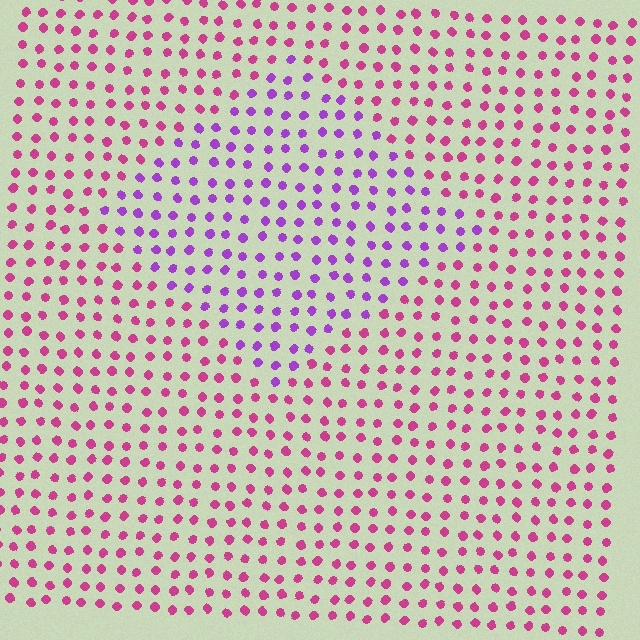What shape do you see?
I see a diamond.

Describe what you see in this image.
The image is filled with small magenta elements in a uniform arrangement. A diamond-shaped region is visible where the elements are tinted to a slightly different hue, forming a subtle color boundary.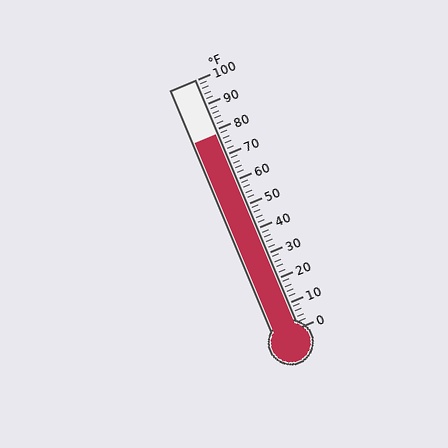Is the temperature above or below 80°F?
The temperature is below 80°F.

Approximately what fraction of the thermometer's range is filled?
The thermometer is filled to approximately 80% of its range.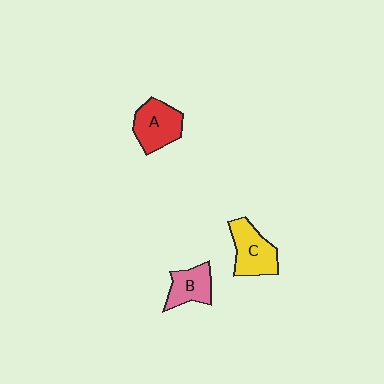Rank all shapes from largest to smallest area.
From largest to smallest: C (yellow), A (red), B (pink).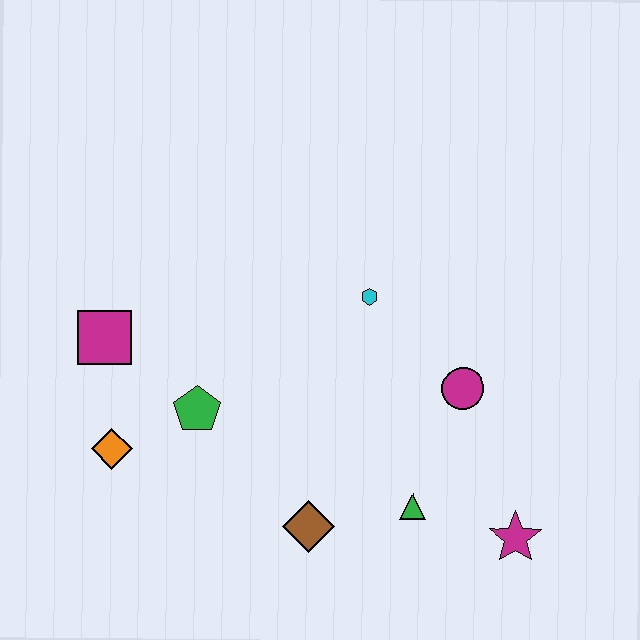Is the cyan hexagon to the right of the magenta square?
Yes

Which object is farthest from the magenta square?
The magenta star is farthest from the magenta square.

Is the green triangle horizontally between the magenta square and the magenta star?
Yes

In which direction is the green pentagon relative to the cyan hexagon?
The green pentagon is to the left of the cyan hexagon.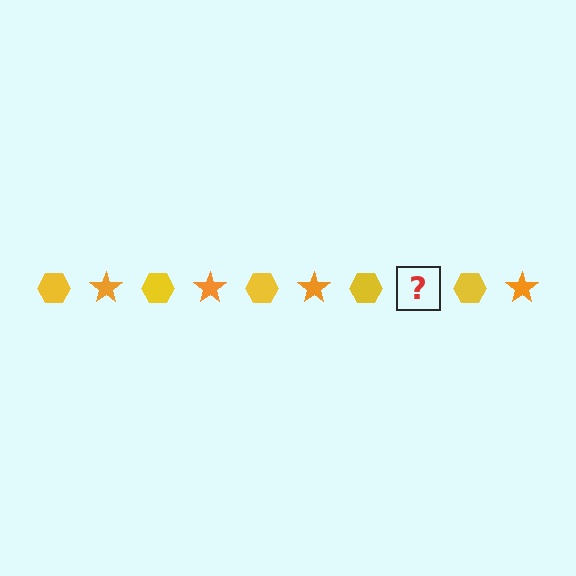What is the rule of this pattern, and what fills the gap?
The rule is that the pattern alternates between yellow hexagon and orange star. The gap should be filled with an orange star.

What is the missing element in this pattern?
The missing element is an orange star.